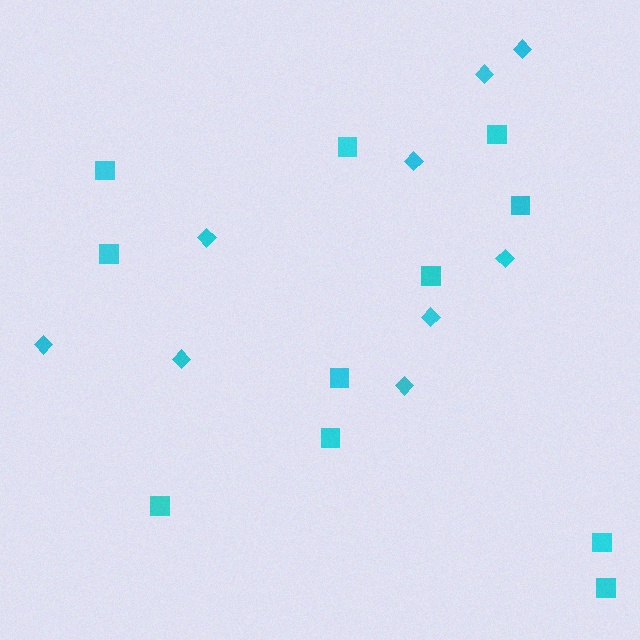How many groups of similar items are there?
There are 2 groups: one group of squares (11) and one group of diamonds (9).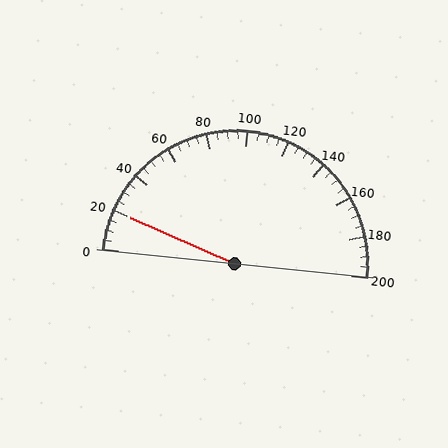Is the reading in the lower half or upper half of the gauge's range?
The reading is in the lower half of the range (0 to 200).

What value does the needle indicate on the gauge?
The needle indicates approximately 20.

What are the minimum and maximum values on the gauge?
The gauge ranges from 0 to 200.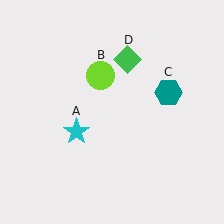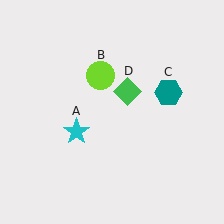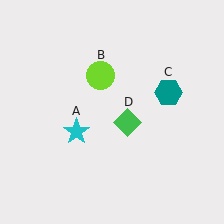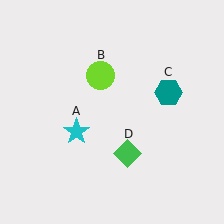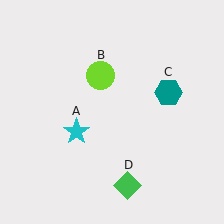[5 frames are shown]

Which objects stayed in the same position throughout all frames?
Cyan star (object A) and lime circle (object B) and teal hexagon (object C) remained stationary.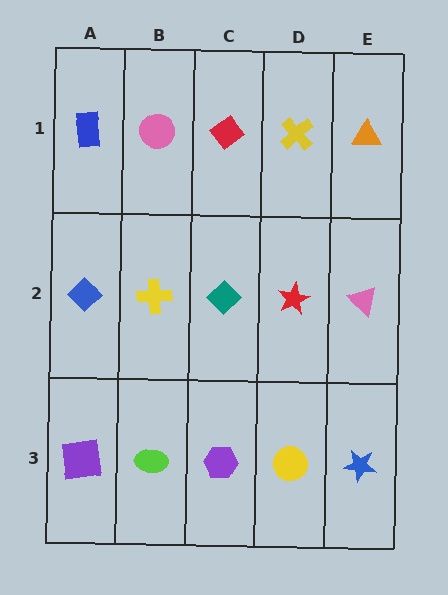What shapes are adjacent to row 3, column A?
A blue diamond (row 2, column A), a lime ellipse (row 3, column B).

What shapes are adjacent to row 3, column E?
A pink triangle (row 2, column E), a yellow circle (row 3, column D).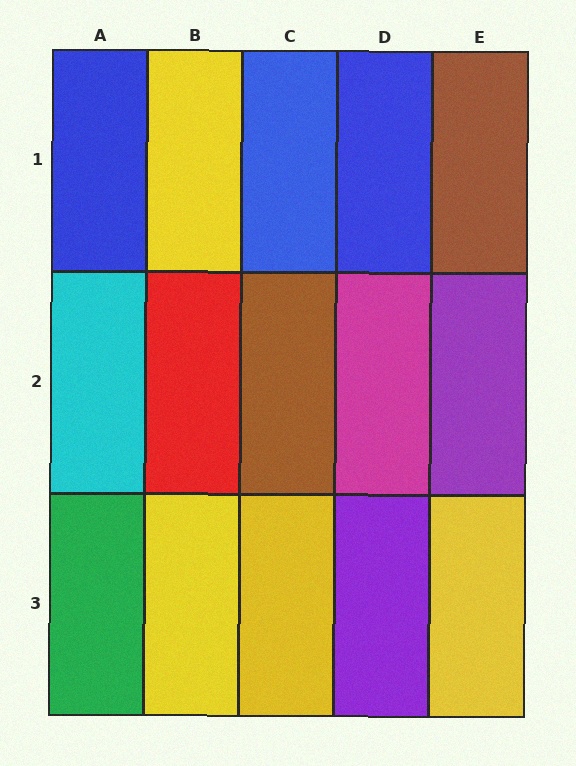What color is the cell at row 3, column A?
Green.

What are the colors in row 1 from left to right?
Blue, yellow, blue, blue, brown.